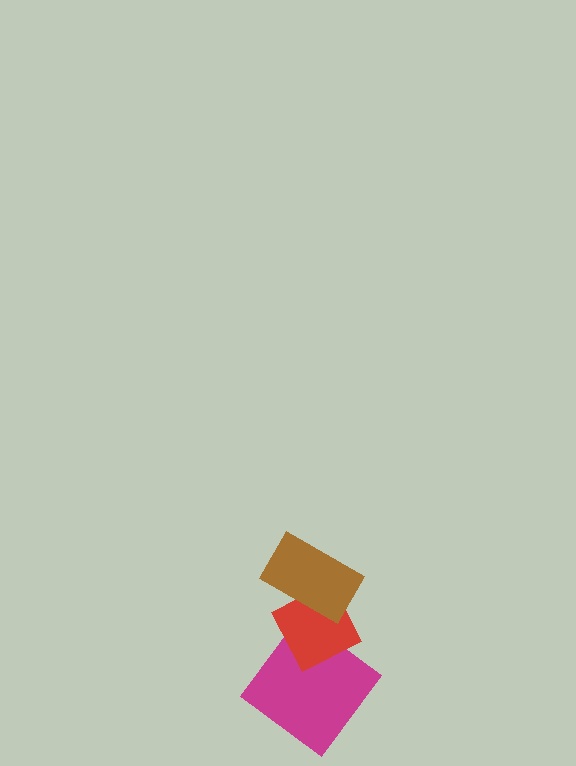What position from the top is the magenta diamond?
The magenta diamond is 3rd from the top.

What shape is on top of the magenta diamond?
The red diamond is on top of the magenta diamond.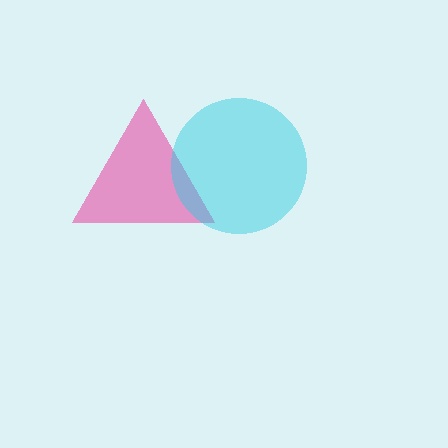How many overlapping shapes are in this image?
There are 2 overlapping shapes in the image.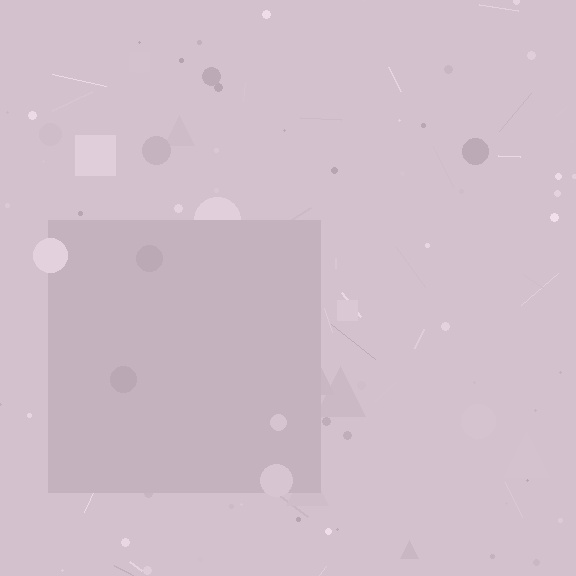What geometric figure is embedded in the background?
A square is embedded in the background.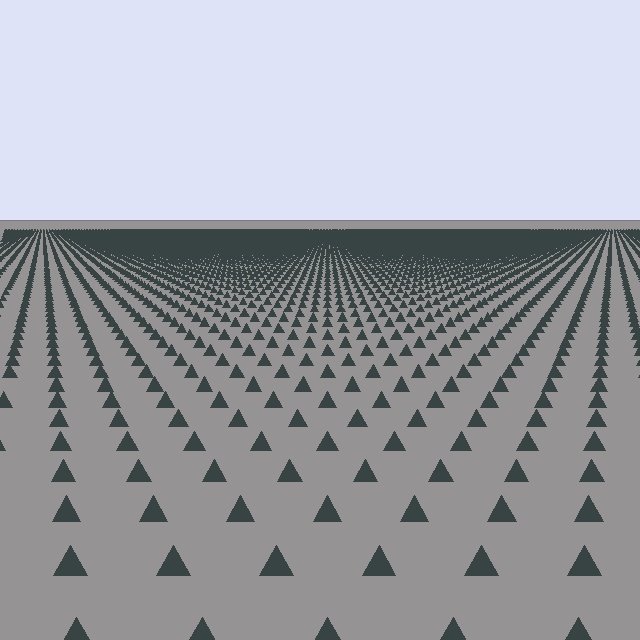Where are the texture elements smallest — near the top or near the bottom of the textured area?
Near the top.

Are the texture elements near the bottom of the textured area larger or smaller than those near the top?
Larger. Near the bottom, elements are closer to the viewer and appear at a bigger on-screen size.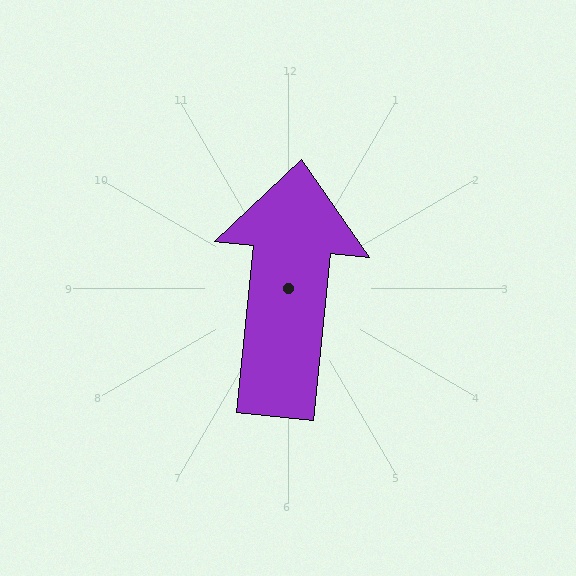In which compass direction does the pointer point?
North.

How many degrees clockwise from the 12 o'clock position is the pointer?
Approximately 6 degrees.